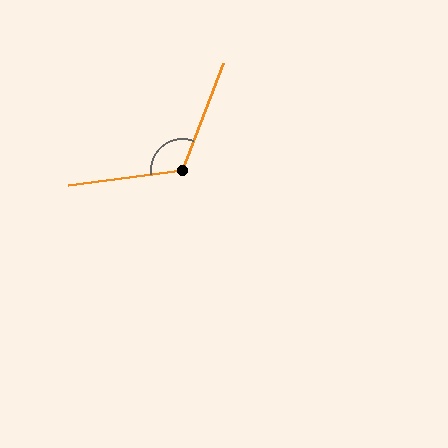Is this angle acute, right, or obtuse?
It is obtuse.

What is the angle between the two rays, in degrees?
Approximately 119 degrees.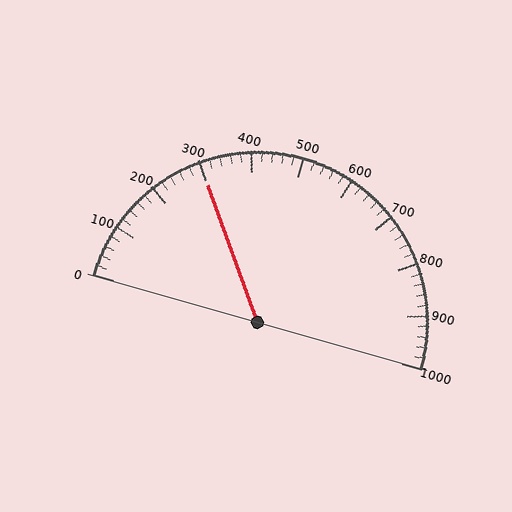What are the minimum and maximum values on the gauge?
The gauge ranges from 0 to 1000.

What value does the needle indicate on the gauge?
The needle indicates approximately 300.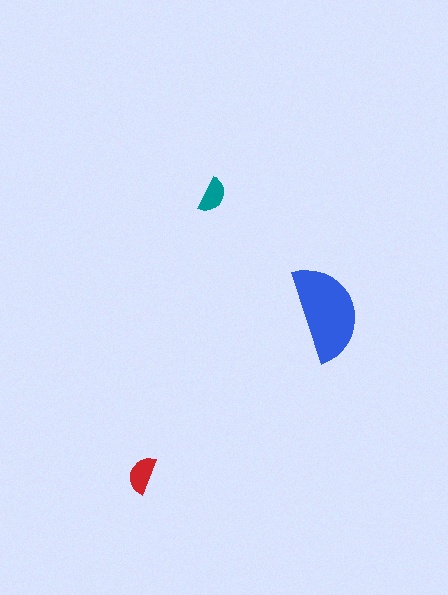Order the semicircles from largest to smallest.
the blue one, the red one, the teal one.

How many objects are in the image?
There are 3 objects in the image.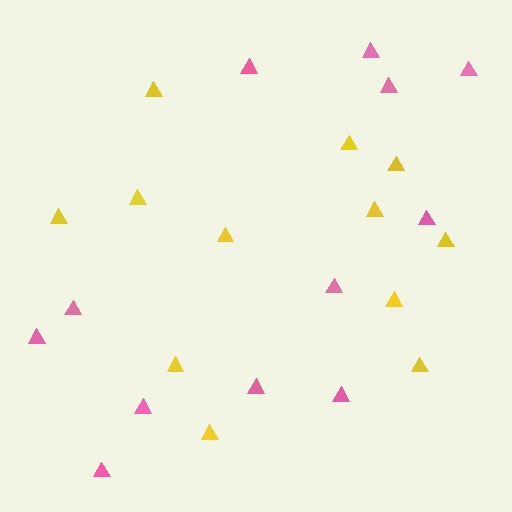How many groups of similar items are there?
There are 2 groups: one group of pink triangles (12) and one group of yellow triangles (12).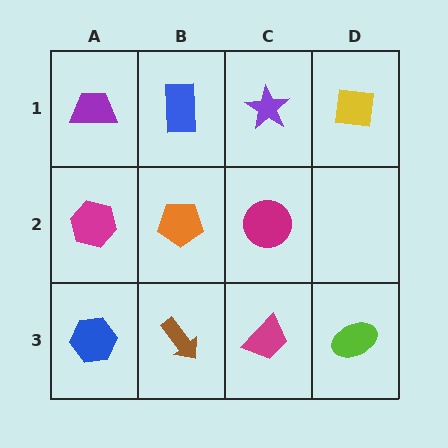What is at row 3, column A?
A blue hexagon.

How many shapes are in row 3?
4 shapes.